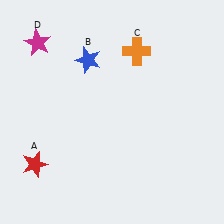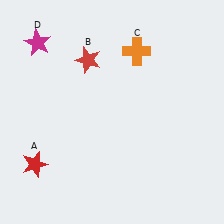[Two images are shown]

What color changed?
The star (B) changed from blue in Image 1 to red in Image 2.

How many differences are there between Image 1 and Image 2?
There is 1 difference between the two images.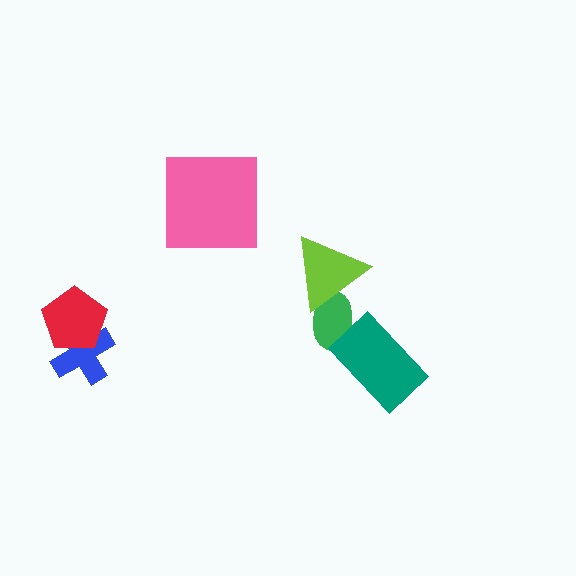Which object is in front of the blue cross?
The red pentagon is in front of the blue cross.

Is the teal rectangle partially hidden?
No, no other shape covers it.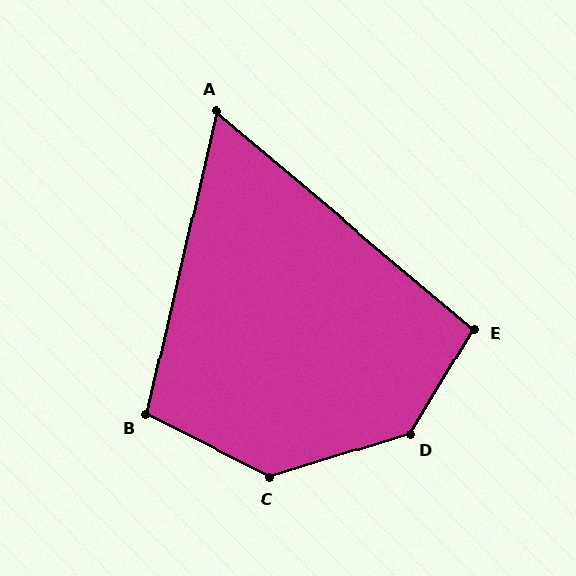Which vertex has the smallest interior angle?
A, at approximately 63 degrees.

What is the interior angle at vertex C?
Approximately 136 degrees (obtuse).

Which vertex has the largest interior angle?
D, at approximately 138 degrees.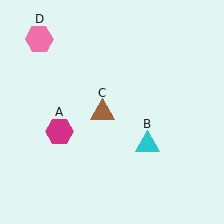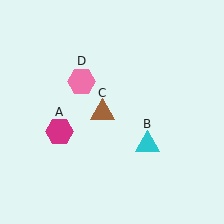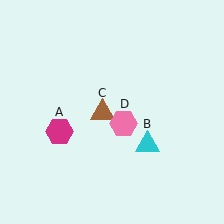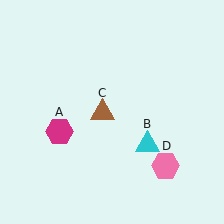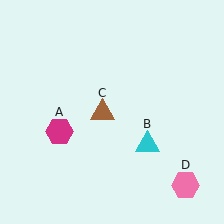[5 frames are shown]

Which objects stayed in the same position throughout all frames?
Magenta hexagon (object A) and cyan triangle (object B) and brown triangle (object C) remained stationary.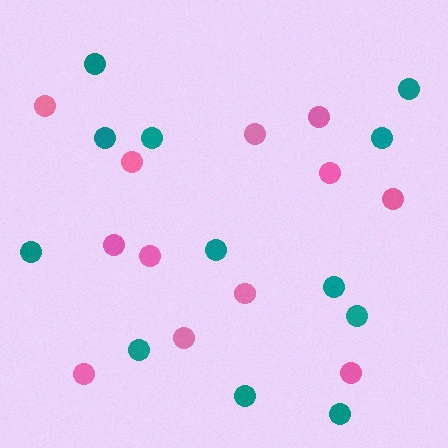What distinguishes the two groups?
There are 2 groups: one group of pink circles (12) and one group of teal circles (12).